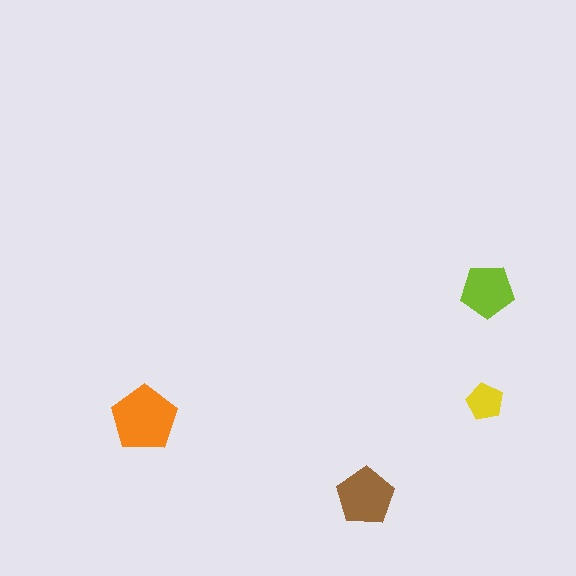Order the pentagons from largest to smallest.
the orange one, the brown one, the lime one, the yellow one.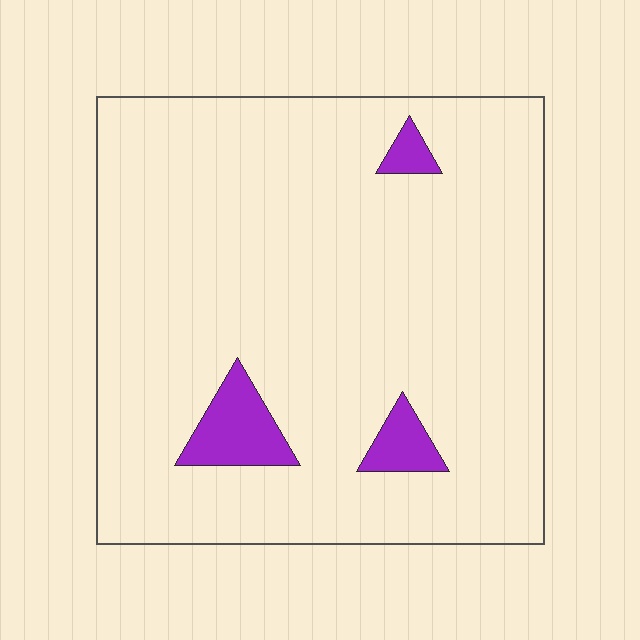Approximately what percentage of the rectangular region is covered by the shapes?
Approximately 5%.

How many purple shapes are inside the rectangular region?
3.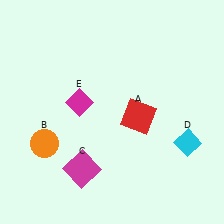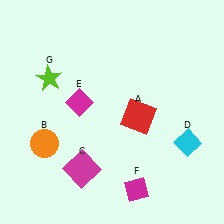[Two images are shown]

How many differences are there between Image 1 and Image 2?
There are 2 differences between the two images.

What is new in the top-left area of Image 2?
A lime star (G) was added in the top-left area of Image 2.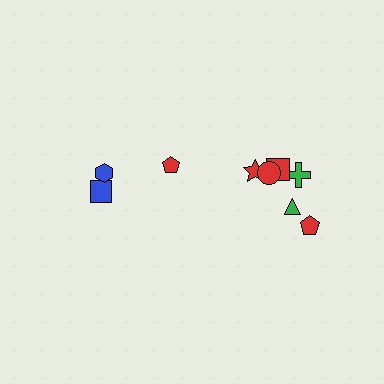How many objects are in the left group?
There are 3 objects.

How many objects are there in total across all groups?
There are 9 objects.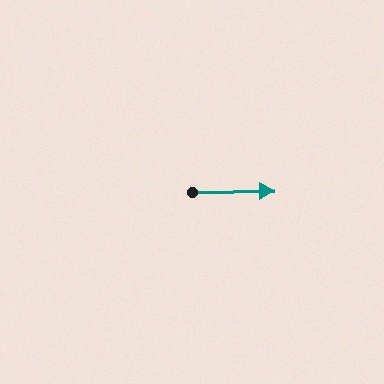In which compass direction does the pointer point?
East.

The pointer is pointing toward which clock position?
Roughly 3 o'clock.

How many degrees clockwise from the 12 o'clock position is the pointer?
Approximately 89 degrees.